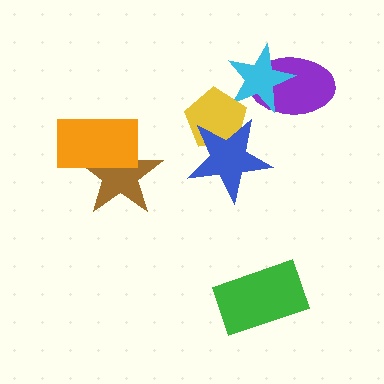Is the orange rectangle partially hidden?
No, no other shape covers it.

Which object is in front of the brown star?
The orange rectangle is in front of the brown star.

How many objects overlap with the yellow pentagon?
2 objects overlap with the yellow pentagon.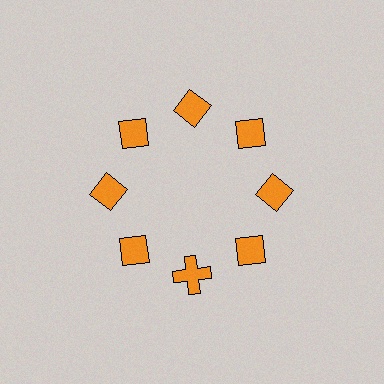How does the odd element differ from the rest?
It has a different shape: cross instead of diamond.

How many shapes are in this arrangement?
There are 8 shapes arranged in a ring pattern.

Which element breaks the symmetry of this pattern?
The orange cross at roughly the 6 o'clock position breaks the symmetry. All other shapes are orange diamonds.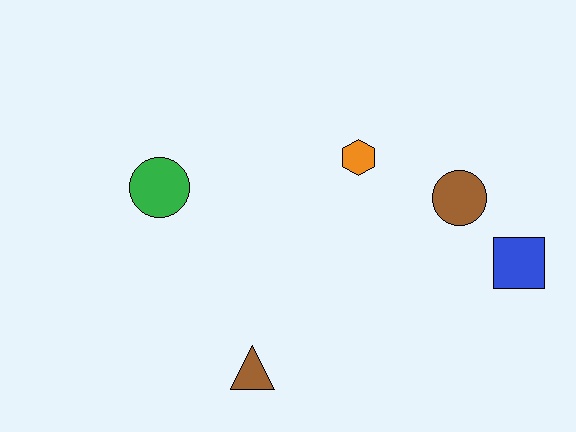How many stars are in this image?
There are no stars.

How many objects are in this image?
There are 5 objects.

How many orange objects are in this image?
There is 1 orange object.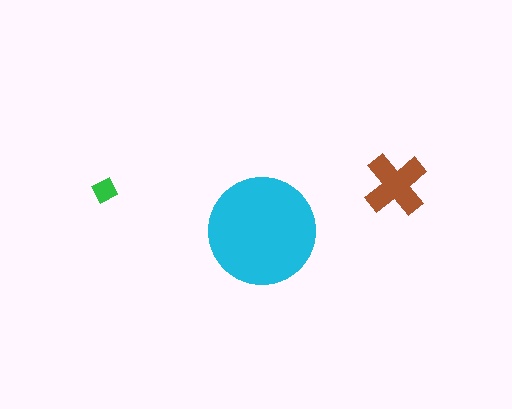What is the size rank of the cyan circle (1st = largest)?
1st.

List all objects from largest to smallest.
The cyan circle, the brown cross, the green diamond.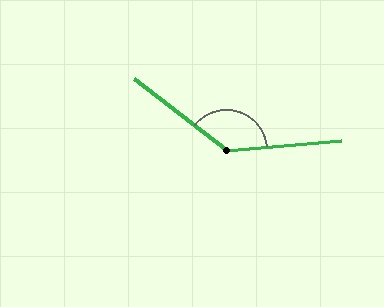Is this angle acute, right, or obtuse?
It is obtuse.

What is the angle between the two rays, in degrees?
Approximately 137 degrees.